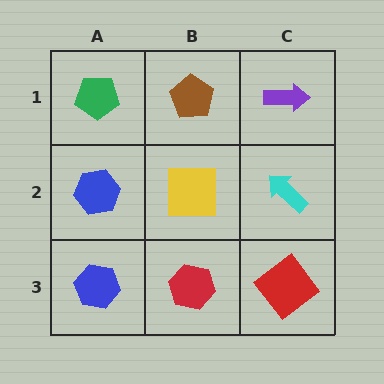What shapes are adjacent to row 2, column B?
A brown pentagon (row 1, column B), a red hexagon (row 3, column B), a blue hexagon (row 2, column A), a cyan arrow (row 2, column C).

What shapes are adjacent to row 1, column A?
A blue hexagon (row 2, column A), a brown pentagon (row 1, column B).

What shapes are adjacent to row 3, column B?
A yellow square (row 2, column B), a blue hexagon (row 3, column A), a red diamond (row 3, column C).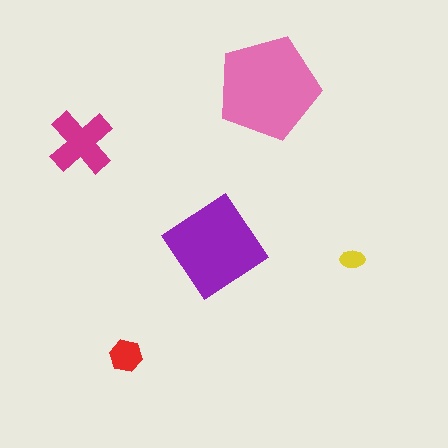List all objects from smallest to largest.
The yellow ellipse, the red hexagon, the magenta cross, the purple diamond, the pink pentagon.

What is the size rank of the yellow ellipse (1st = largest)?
5th.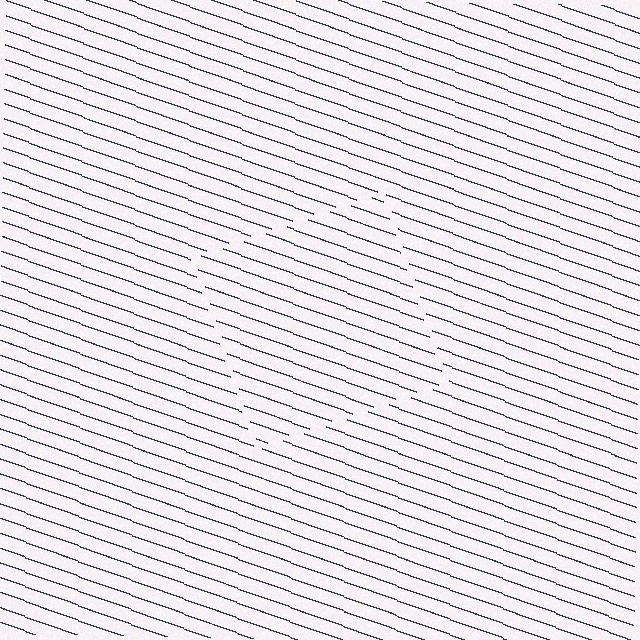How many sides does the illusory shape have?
4 sides — the line-ends trace a square.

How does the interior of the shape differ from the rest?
The interior of the shape contains the same grating, shifted by half a period — the contour is defined by the phase discontinuity where line-ends from the inner and outer gratings abut.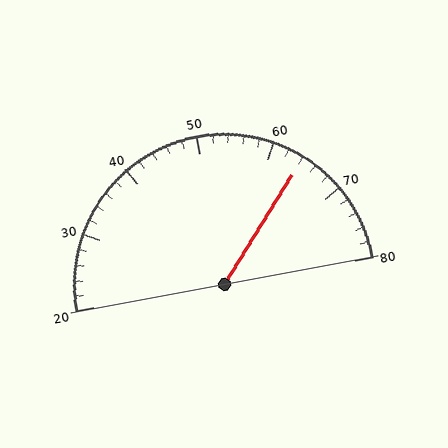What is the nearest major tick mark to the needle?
The nearest major tick mark is 60.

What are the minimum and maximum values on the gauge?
The gauge ranges from 20 to 80.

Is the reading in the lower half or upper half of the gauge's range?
The reading is in the upper half of the range (20 to 80).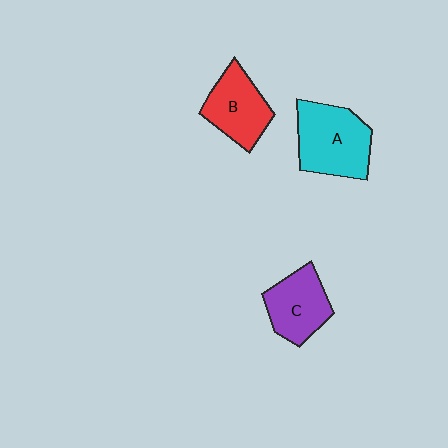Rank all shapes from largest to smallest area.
From largest to smallest: A (cyan), B (red), C (purple).